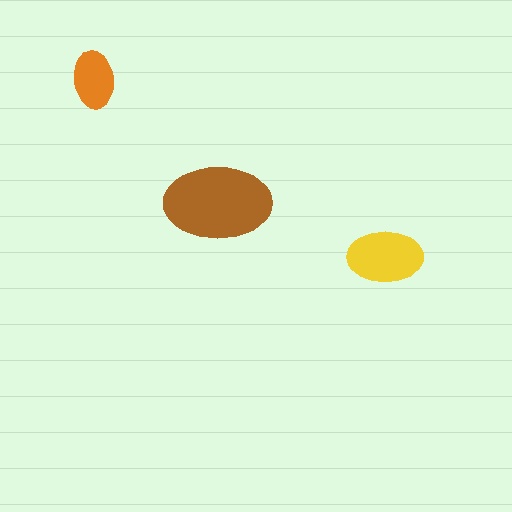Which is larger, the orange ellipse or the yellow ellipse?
The yellow one.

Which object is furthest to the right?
The yellow ellipse is rightmost.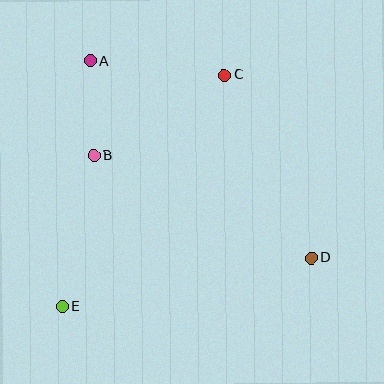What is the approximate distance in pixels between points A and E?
The distance between A and E is approximately 247 pixels.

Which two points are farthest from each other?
Points A and D are farthest from each other.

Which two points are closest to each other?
Points A and B are closest to each other.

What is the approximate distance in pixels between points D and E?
The distance between D and E is approximately 253 pixels.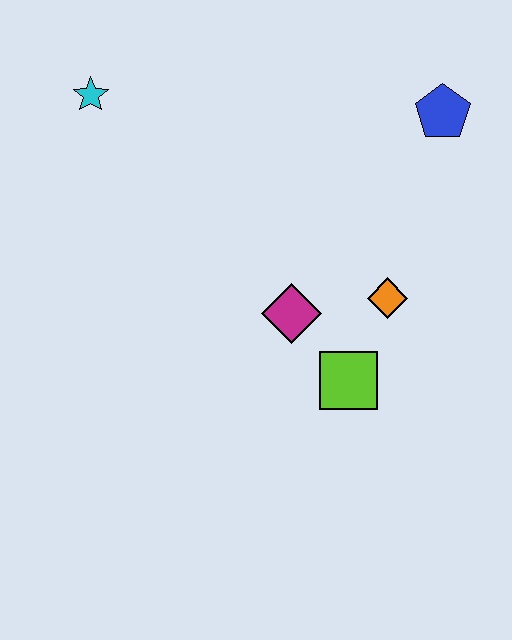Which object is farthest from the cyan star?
The lime square is farthest from the cyan star.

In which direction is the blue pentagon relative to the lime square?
The blue pentagon is above the lime square.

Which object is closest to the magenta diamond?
The lime square is closest to the magenta diamond.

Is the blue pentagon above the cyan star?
No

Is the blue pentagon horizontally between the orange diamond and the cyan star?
No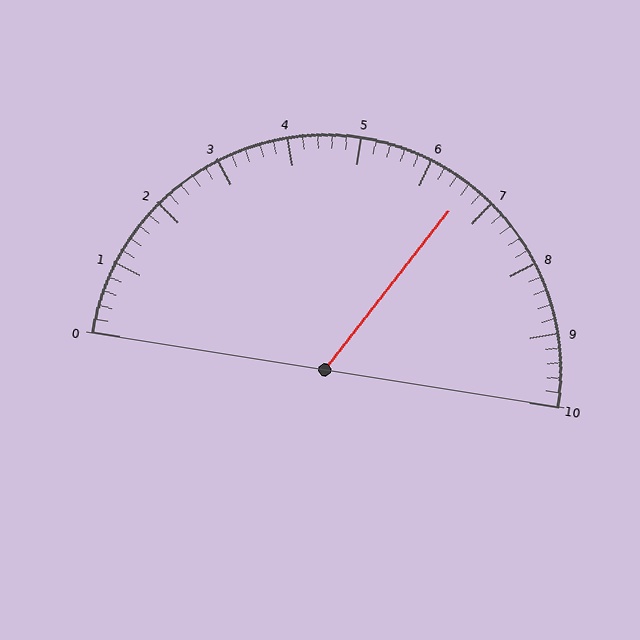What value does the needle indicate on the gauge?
The needle indicates approximately 6.6.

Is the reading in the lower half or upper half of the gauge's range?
The reading is in the upper half of the range (0 to 10).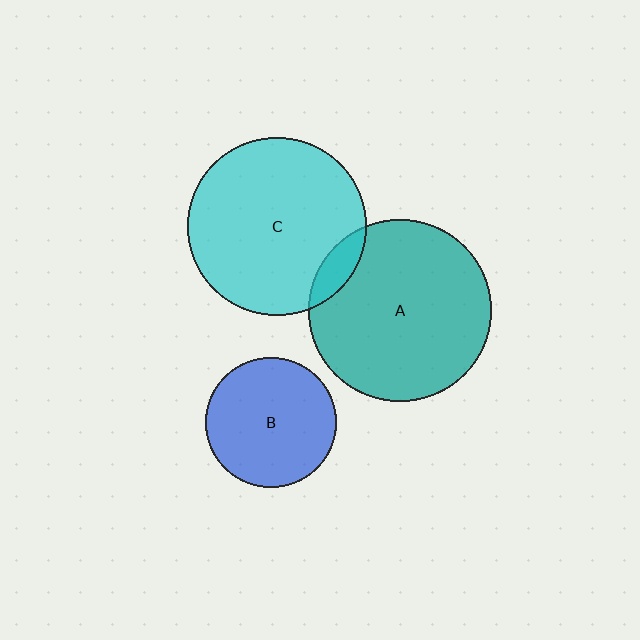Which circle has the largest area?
Circle A (teal).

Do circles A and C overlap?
Yes.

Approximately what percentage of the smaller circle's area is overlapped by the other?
Approximately 10%.